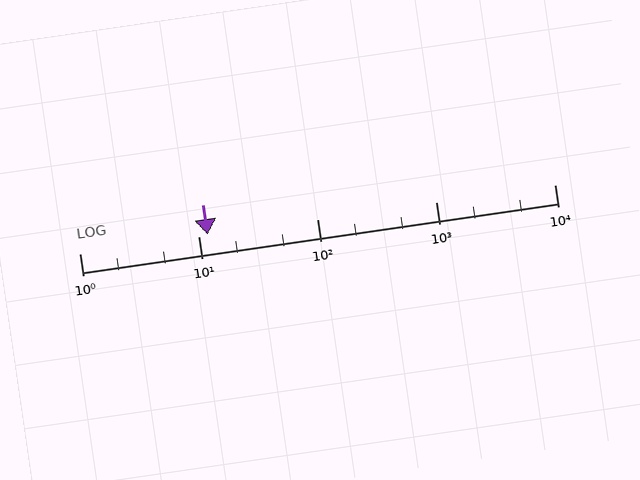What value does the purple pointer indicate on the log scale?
The pointer indicates approximately 12.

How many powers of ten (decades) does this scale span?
The scale spans 4 decades, from 1 to 10000.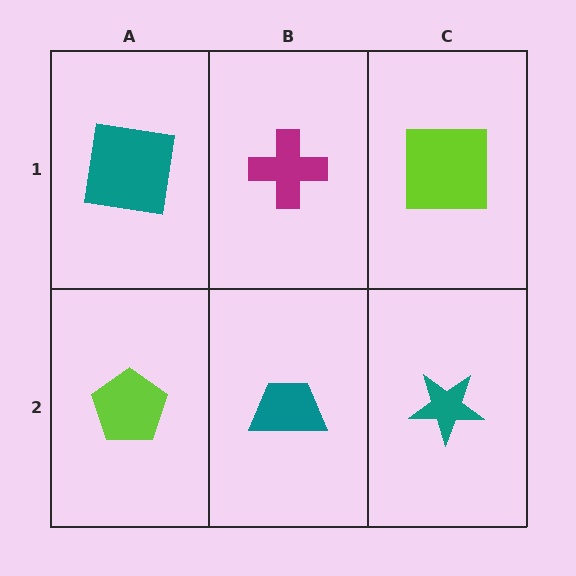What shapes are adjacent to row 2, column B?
A magenta cross (row 1, column B), a lime pentagon (row 2, column A), a teal star (row 2, column C).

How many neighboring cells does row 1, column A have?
2.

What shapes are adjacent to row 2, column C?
A lime square (row 1, column C), a teal trapezoid (row 2, column B).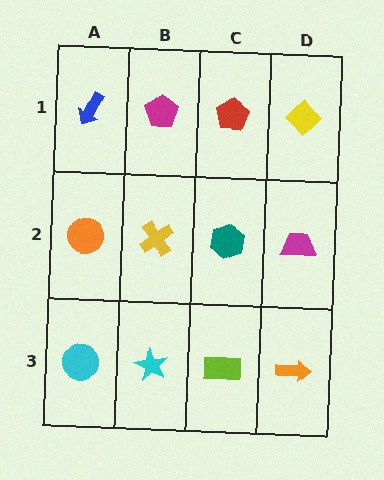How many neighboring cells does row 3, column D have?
2.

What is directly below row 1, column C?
A teal hexagon.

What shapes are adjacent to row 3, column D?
A magenta trapezoid (row 2, column D), a lime rectangle (row 3, column C).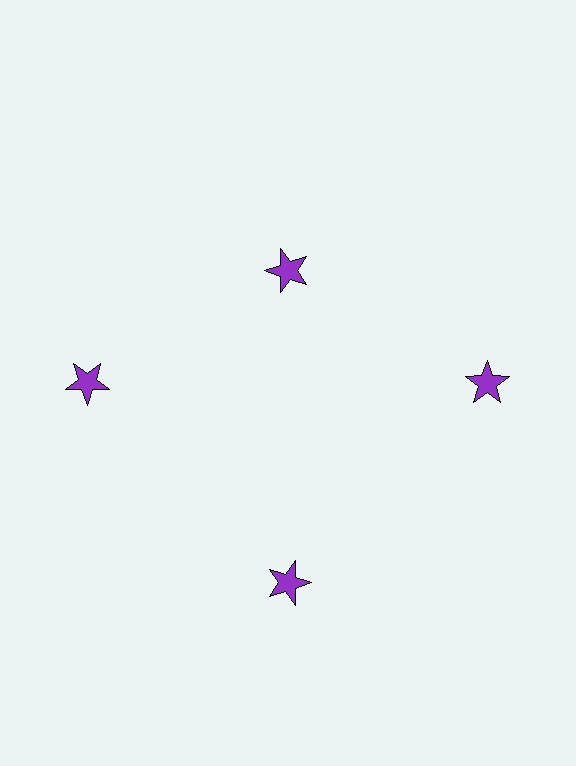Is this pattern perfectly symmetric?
No. The 4 purple stars are arranged in a ring, but one element near the 12 o'clock position is pulled inward toward the center, breaking the 4-fold rotational symmetry.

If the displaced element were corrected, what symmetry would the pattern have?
It would have 4-fold rotational symmetry — the pattern would map onto itself every 90 degrees.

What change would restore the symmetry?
The symmetry would be restored by moving it outward, back onto the ring so that all 4 stars sit at equal angles and equal distance from the center.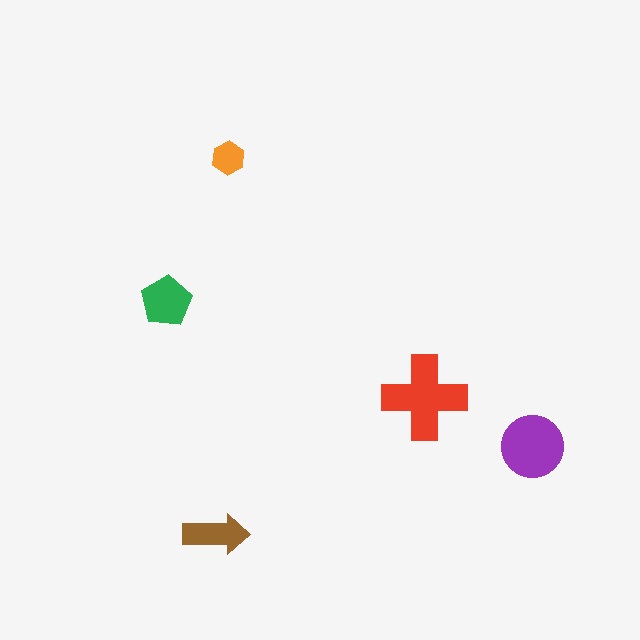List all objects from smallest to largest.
The orange hexagon, the brown arrow, the green pentagon, the purple circle, the red cross.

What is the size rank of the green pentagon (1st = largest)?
3rd.